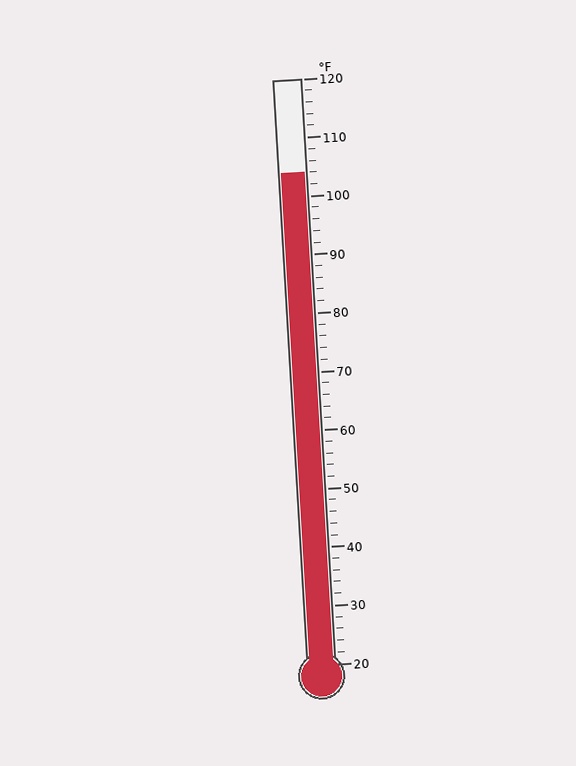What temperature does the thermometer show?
The thermometer shows approximately 104°F.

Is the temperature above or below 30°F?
The temperature is above 30°F.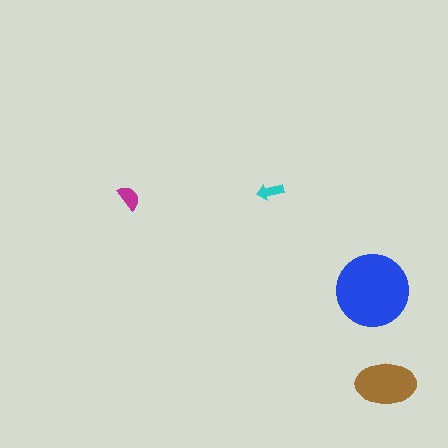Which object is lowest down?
The brown ellipse is bottommost.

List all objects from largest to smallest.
The blue circle, the brown ellipse, the magenta semicircle, the cyan arrow.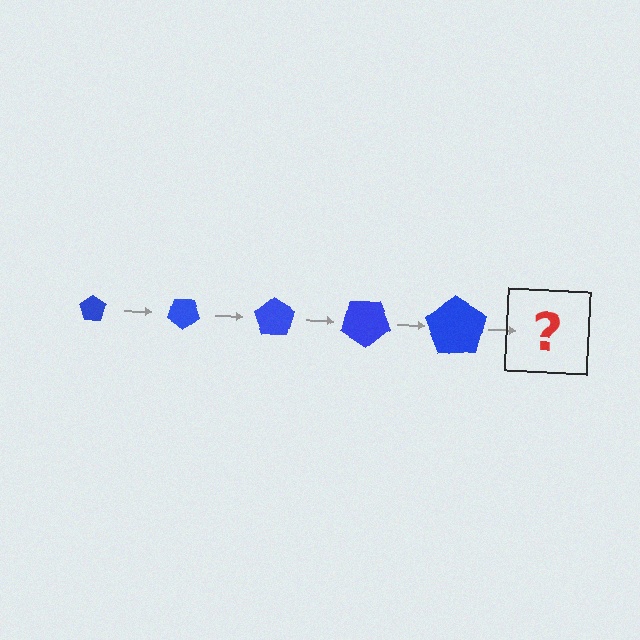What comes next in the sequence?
The next element should be a pentagon, larger than the previous one and rotated 175 degrees from the start.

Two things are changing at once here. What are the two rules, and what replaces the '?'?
The two rules are that the pentagon grows larger each step and it rotates 35 degrees each step. The '?' should be a pentagon, larger than the previous one and rotated 175 degrees from the start.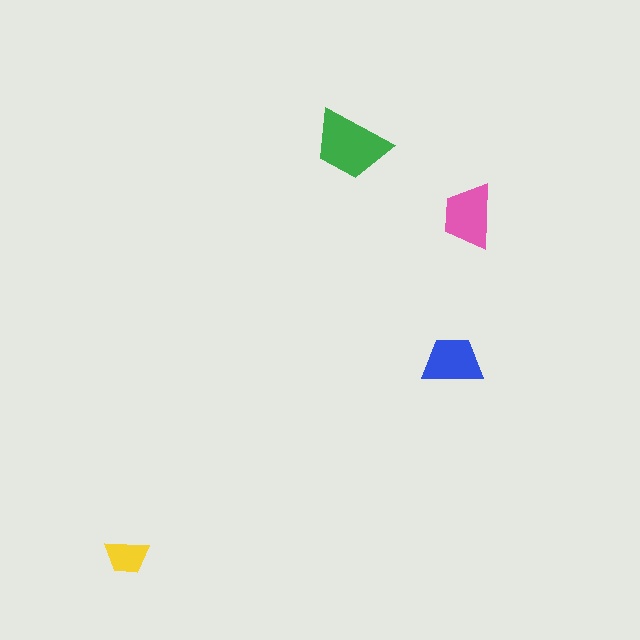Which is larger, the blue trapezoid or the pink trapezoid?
The pink one.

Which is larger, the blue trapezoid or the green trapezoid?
The green one.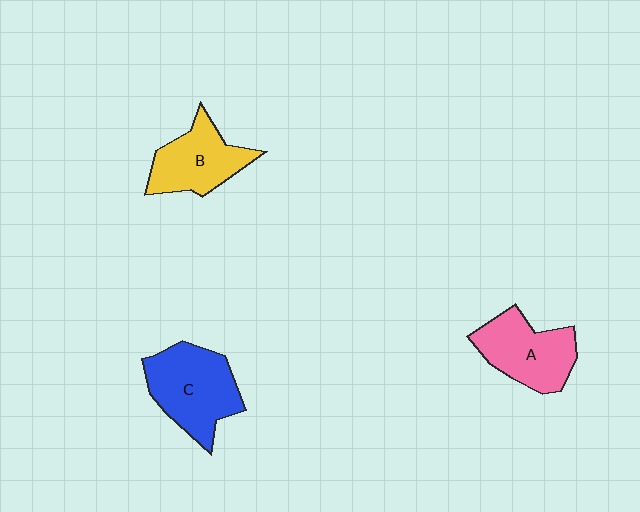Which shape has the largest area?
Shape C (blue).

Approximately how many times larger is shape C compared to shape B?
Approximately 1.3 times.